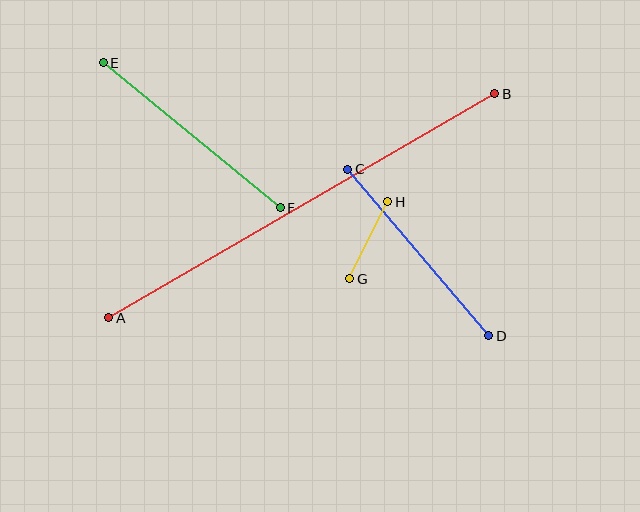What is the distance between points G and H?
The distance is approximately 86 pixels.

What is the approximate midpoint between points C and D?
The midpoint is at approximately (418, 253) pixels.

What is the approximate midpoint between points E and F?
The midpoint is at approximately (192, 135) pixels.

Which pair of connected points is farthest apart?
Points A and B are farthest apart.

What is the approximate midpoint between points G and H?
The midpoint is at approximately (369, 240) pixels.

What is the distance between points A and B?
The distance is approximately 446 pixels.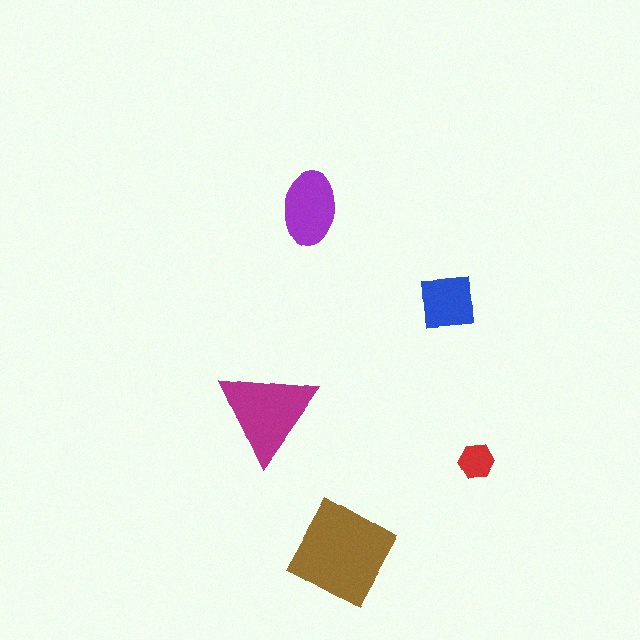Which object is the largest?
The brown diamond.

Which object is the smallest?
The red hexagon.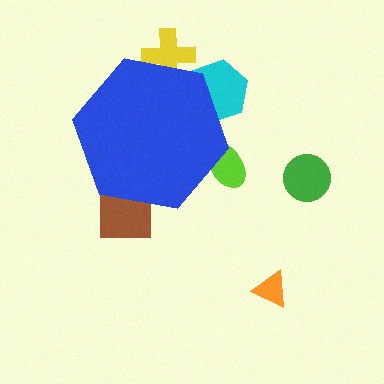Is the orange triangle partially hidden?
No, the orange triangle is fully visible.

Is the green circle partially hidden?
No, the green circle is fully visible.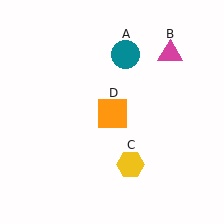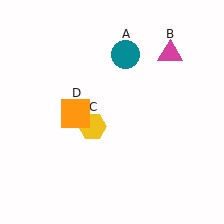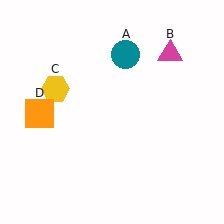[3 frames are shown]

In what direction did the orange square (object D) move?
The orange square (object D) moved left.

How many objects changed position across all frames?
2 objects changed position: yellow hexagon (object C), orange square (object D).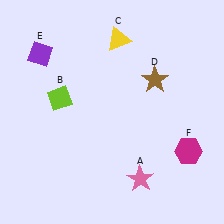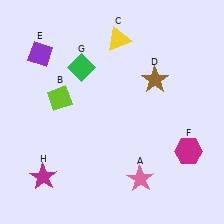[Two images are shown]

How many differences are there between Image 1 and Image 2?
There are 2 differences between the two images.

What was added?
A green diamond (G), a magenta star (H) were added in Image 2.